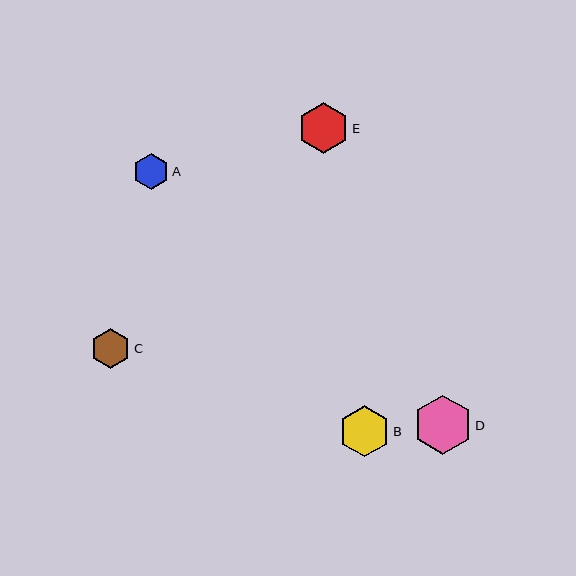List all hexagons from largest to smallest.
From largest to smallest: D, B, E, C, A.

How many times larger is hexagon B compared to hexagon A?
Hexagon B is approximately 1.4 times the size of hexagon A.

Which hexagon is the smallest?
Hexagon A is the smallest with a size of approximately 36 pixels.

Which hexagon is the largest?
Hexagon D is the largest with a size of approximately 59 pixels.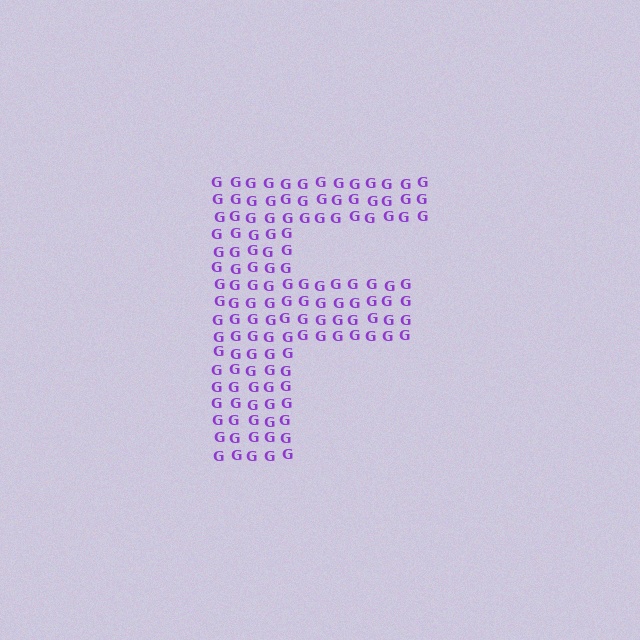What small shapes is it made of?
It is made of small letter G's.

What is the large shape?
The large shape is the letter F.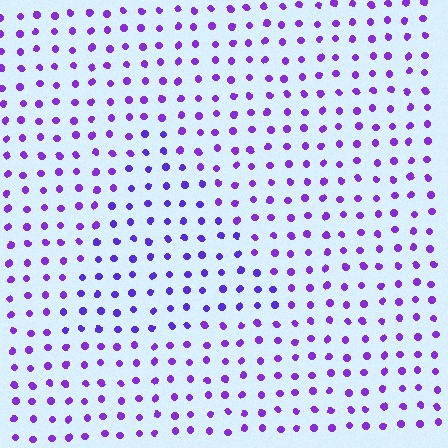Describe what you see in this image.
The image is filled with small purple elements in a uniform arrangement. A triangle-shaped region is visible where the elements are tinted to a slightly different hue, forming a subtle color boundary.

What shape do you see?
I see a triangle.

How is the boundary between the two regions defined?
The boundary is defined purely by a slight shift in hue (about 18 degrees). Spacing, size, and orientation are identical on both sides.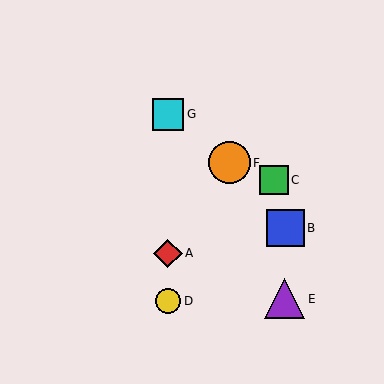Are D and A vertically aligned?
Yes, both are at x≈168.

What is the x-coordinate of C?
Object C is at x≈274.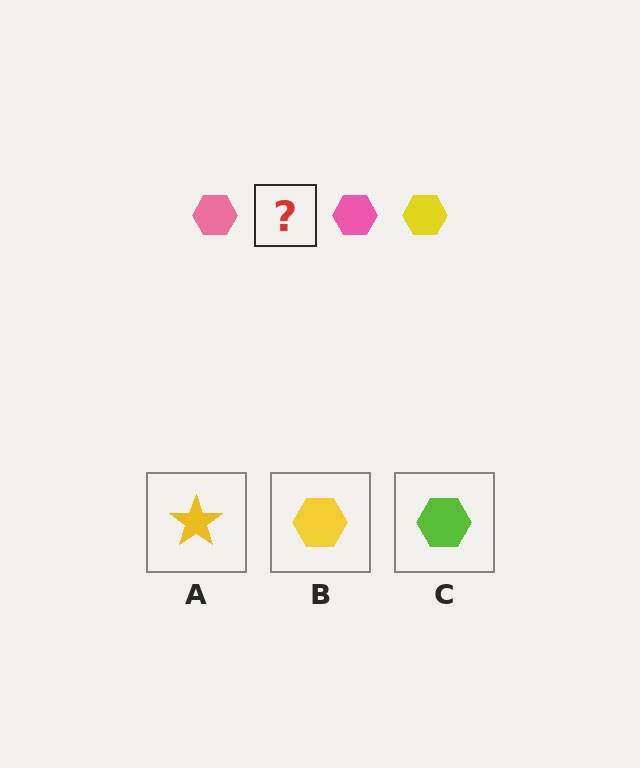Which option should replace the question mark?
Option B.